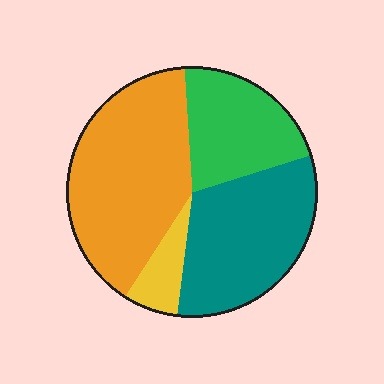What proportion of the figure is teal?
Teal covers about 30% of the figure.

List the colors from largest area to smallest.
From largest to smallest: orange, teal, green, yellow.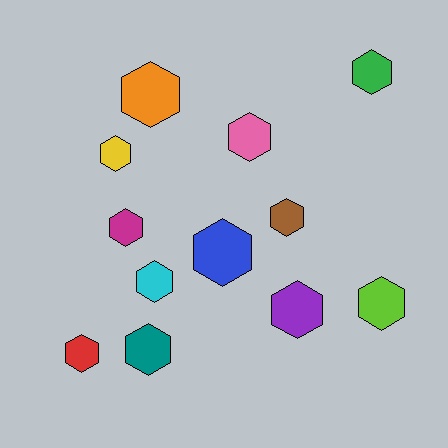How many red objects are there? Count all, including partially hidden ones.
There is 1 red object.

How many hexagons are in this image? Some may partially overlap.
There are 12 hexagons.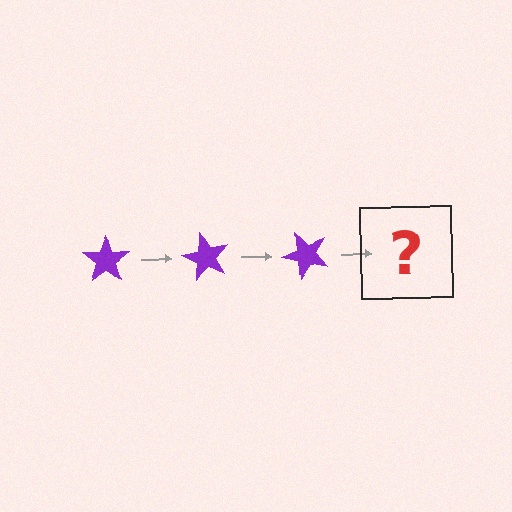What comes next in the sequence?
The next element should be a purple star rotated 180 degrees.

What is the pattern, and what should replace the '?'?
The pattern is that the star rotates 60 degrees each step. The '?' should be a purple star rotated 180 degrees.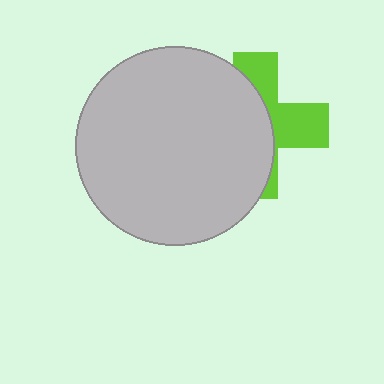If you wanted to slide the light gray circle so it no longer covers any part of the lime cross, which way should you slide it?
Slide it left — that is the most direct way to separate the two shapes.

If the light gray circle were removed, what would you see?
You would see the complete lime cross.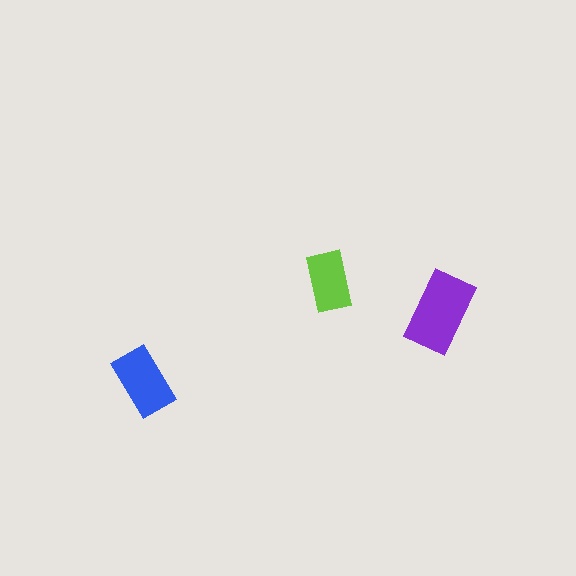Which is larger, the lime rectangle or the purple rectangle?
The purple one.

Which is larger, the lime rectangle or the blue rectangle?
The blue one.